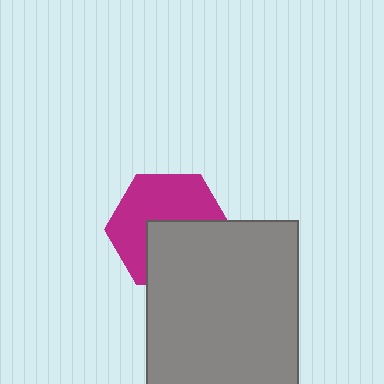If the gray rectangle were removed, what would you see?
You would see the complete magenta hexagon.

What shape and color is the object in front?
The object in front is a gray rectangle.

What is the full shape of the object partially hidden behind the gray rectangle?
The partially hidden object is a magenta hexagon.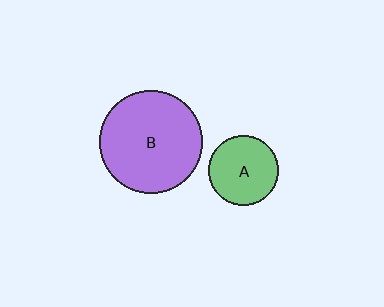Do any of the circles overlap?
No, none of the circles overlap.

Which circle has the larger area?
Circle B (purple).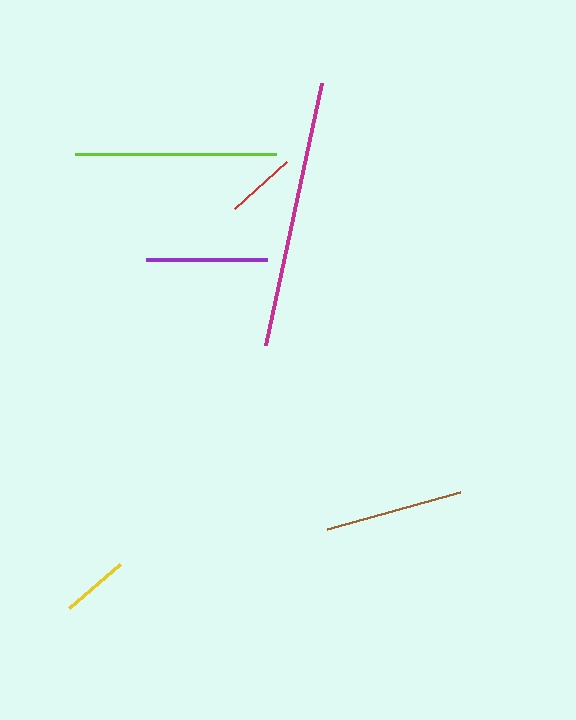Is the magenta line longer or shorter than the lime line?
The magenta line is longer than the lime line.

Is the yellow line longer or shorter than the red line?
The red line is longer than the yellow line.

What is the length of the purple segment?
The purple segment is approximately 121 pixels long.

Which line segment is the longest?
The magenta line is the longest at approximately 268 pixels.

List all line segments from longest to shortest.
From longest to shortest: magenta, lime, brown, purple, red, yellow.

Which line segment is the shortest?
The yellow line is the shortest at approximately 68 pixels.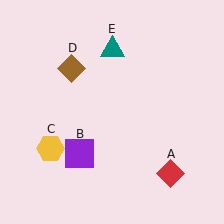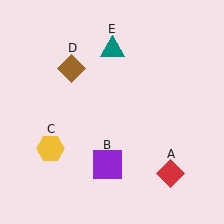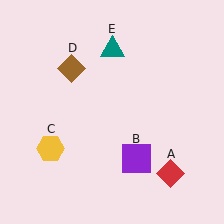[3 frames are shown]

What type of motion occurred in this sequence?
The purple square (object B) rotated counterclockwise around the center of the scene.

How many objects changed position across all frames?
1 object changed position: purple square (object B).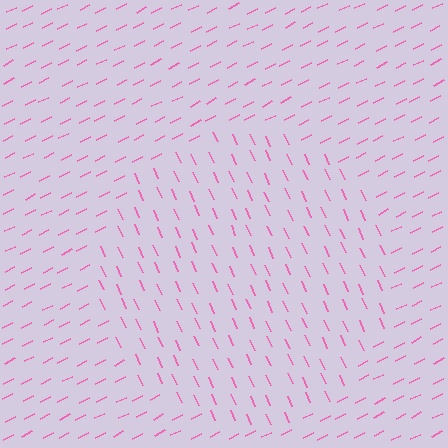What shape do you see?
I see a circle.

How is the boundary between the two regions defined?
The boundary is defined purely by a change in line orientation (approximately 87 degrees difference). All lines are the same color and thickness.